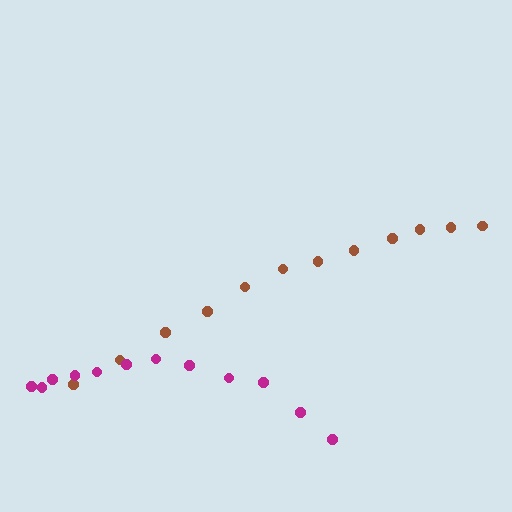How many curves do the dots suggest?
There are 2 distinct paths.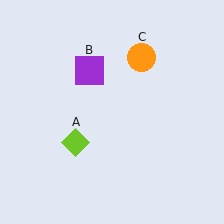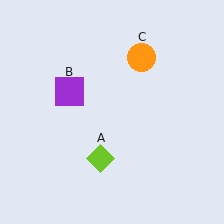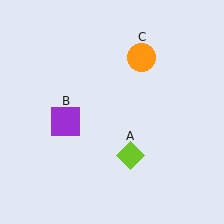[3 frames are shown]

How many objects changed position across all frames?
2 objects changed position: lime diamond (object A), purple square (object B).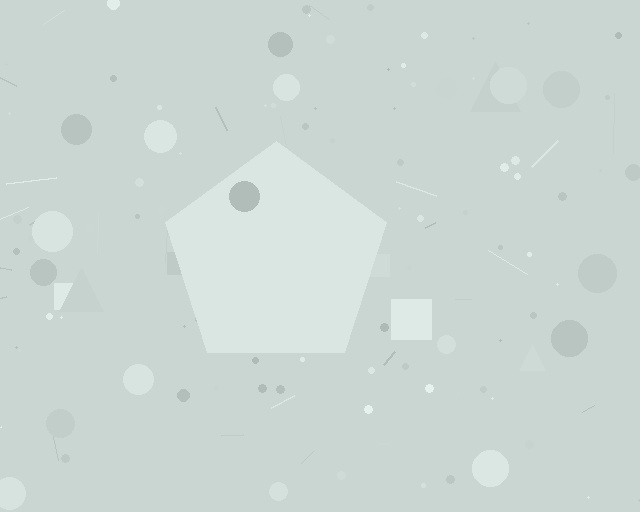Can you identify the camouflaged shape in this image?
The camouflaged shape is a pentagon.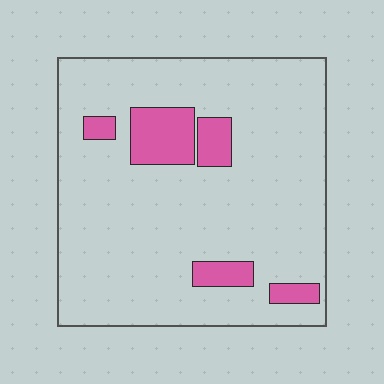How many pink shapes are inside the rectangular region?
5.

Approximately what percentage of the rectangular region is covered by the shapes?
Approximately 10%.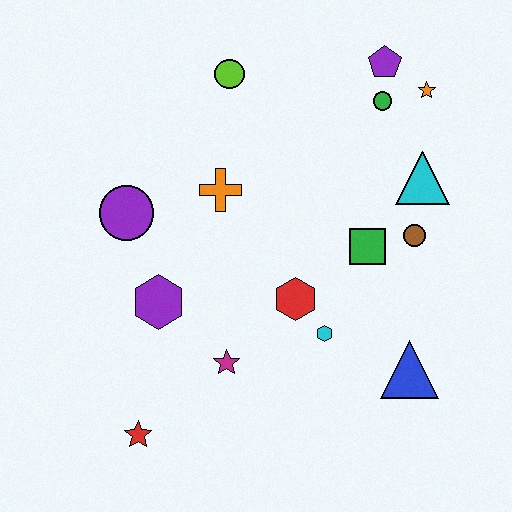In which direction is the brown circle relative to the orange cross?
The brown circle is to the right of the orange cross.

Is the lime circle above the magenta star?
Yes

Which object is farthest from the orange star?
The red star is farthest from the orange star.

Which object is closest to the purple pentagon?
The green circle is closest to the purple pentagon.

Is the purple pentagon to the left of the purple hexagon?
No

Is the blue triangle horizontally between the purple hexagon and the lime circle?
No